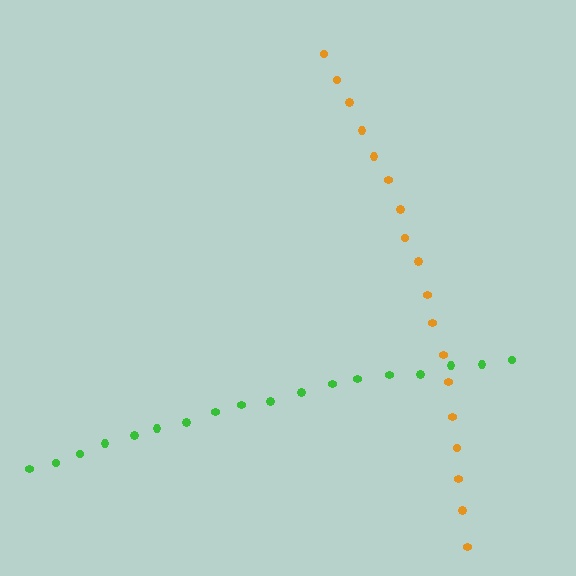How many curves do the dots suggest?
There are 2 distinct paths.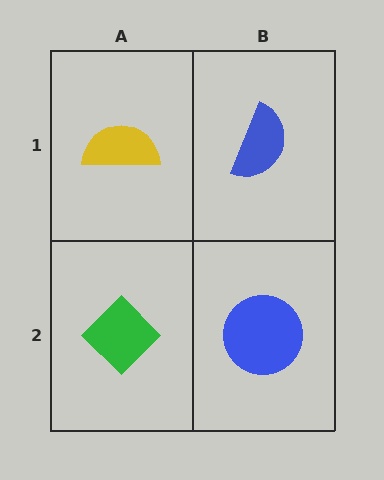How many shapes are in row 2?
2 shapes.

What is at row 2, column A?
A green diamond.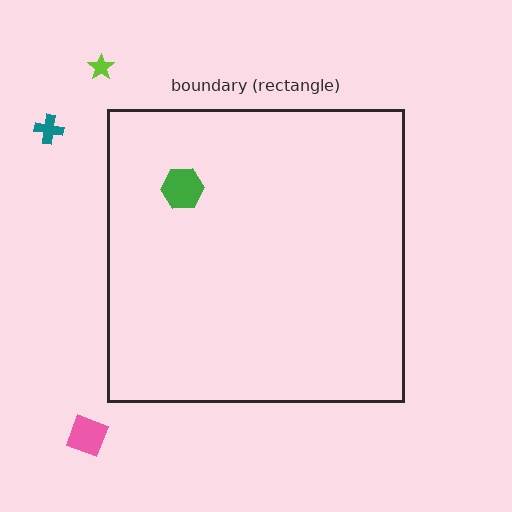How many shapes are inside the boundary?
1 inside, 3 outside.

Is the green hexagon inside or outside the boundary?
Inside.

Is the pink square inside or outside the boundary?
Outside.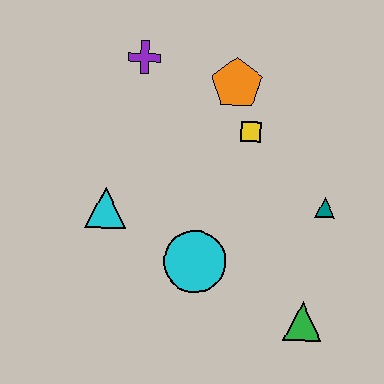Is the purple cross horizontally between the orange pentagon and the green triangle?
No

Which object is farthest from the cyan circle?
The purple cross is farthest from the cyan circle.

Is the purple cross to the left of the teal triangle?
Yes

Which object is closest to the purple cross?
The orange pentagon is closest to the purple cross.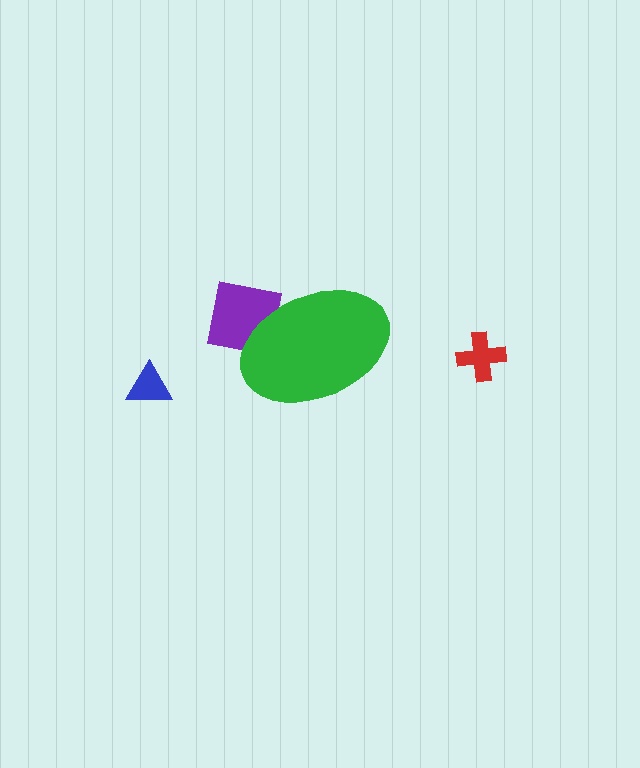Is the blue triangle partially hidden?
No, the blue triangle is fully visible.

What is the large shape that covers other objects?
A green ellipse.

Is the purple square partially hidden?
Yes, the purple square is partially hidden behind the green ellipse.